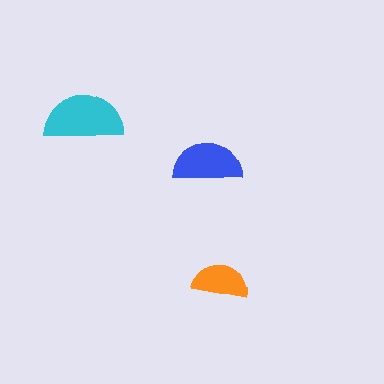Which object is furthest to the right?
The orange semicircle is rightmost.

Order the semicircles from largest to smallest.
the cyan one, the blue one, the orange one.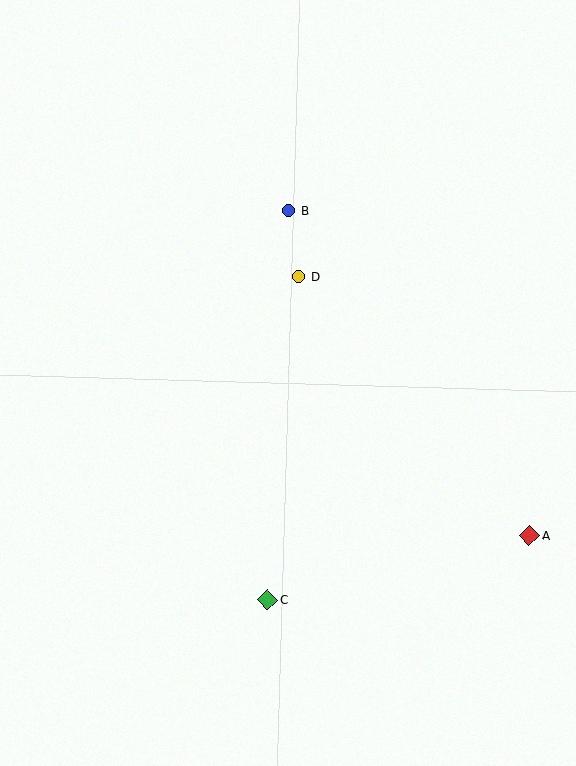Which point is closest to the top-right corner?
Point B is closest to the top-right corner.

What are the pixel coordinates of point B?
Point B is at (289, 210).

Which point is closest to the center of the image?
Point D at (299, 276) is closest to the center.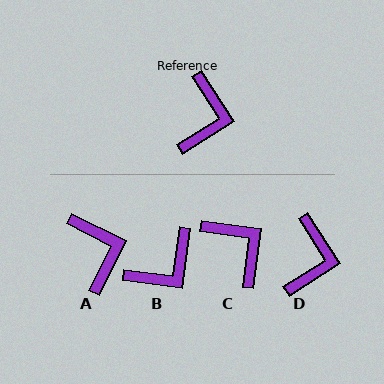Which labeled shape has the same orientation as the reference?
D.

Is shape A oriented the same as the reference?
No, it is off by about 31 degrees.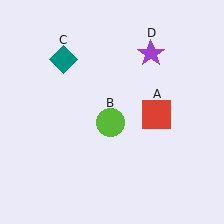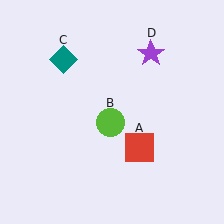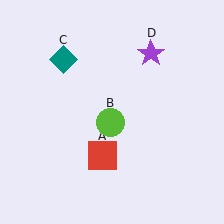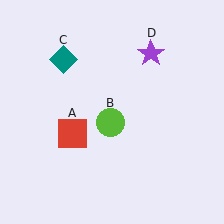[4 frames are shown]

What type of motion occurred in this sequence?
The red square (object A) rotated clockwise around the center of the scene.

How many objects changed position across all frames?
1 object changed position: red square (object A).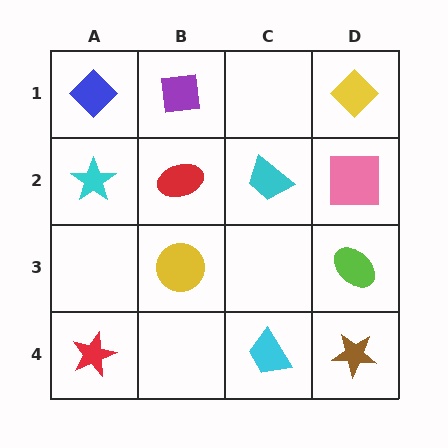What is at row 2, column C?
A cyan trapezoid.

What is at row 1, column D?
A yellow diamond.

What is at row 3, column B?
A yellow circle.